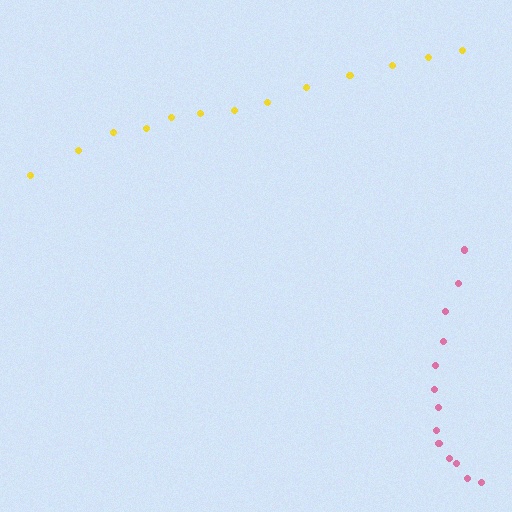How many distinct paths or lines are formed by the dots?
There are 2 distinct paths.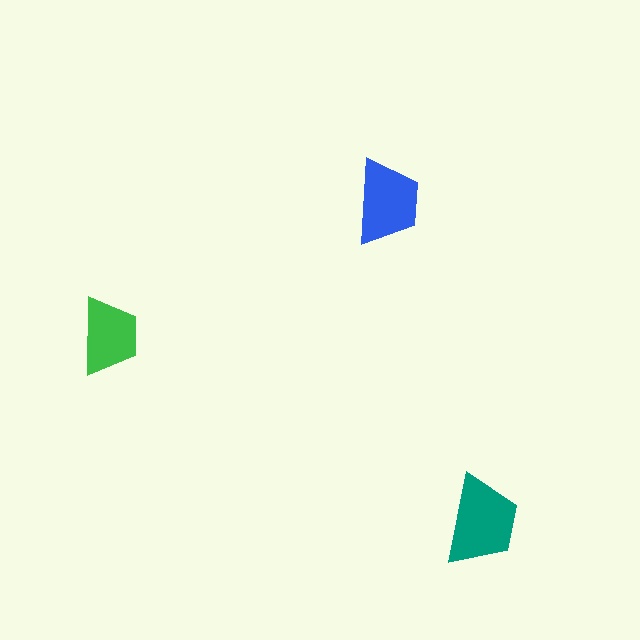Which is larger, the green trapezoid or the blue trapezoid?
The blue one.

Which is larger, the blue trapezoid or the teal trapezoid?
The teal one.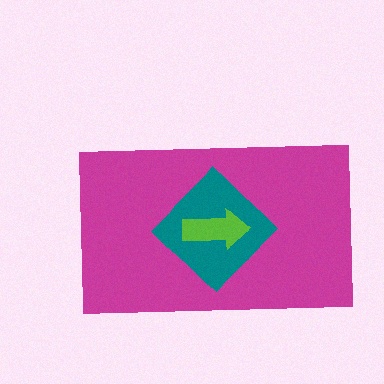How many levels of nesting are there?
3.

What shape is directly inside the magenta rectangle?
The teal diamond.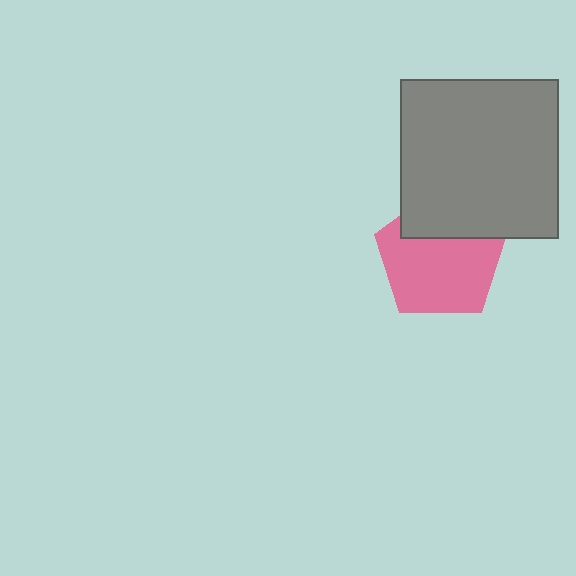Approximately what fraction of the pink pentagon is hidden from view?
Roughly 30% of the pink pentagon is hidden behind the gray square.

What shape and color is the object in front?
The object in front is a gray square.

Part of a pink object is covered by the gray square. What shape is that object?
It is a pentagon.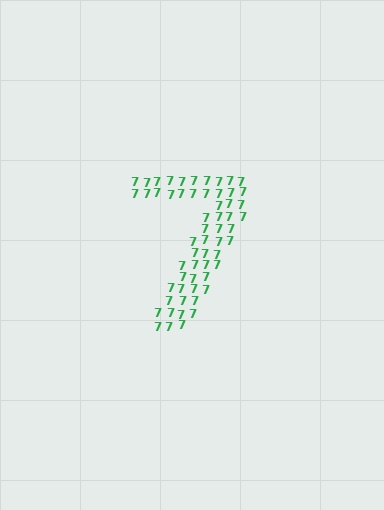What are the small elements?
The small elements are digit 7's.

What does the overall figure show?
The overall figure shows the digit 7.